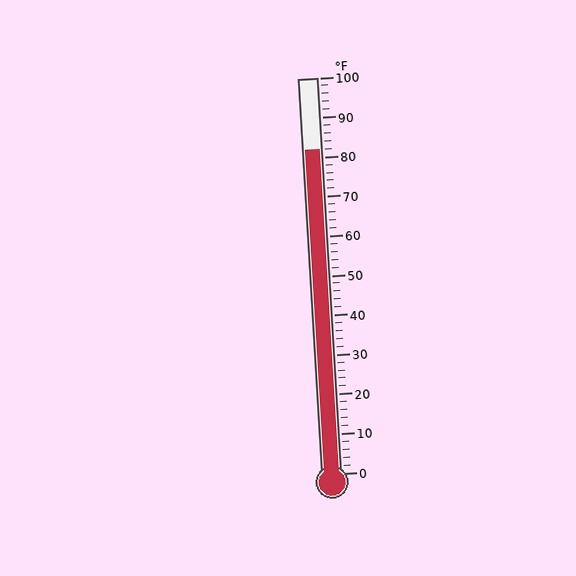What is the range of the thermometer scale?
The thermometer scale ranges from 0°F to 100°F.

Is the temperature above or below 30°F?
The temperature is above 30°F.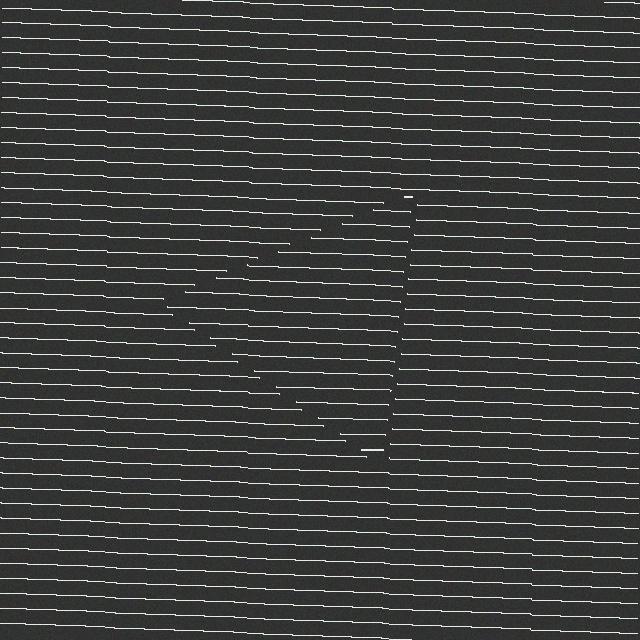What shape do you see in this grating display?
An illusory triangle. The interior of the shape contains the same grating, shifted by half a period — the contour is defined by the phase discontinuity where line-ends from the inner and outer gratings abut.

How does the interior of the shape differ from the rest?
The interior of the shape contains the same grating, shifted by half a period — the contour is defined by the phase discontinuity where line-ends from the inner and outer gratings abut.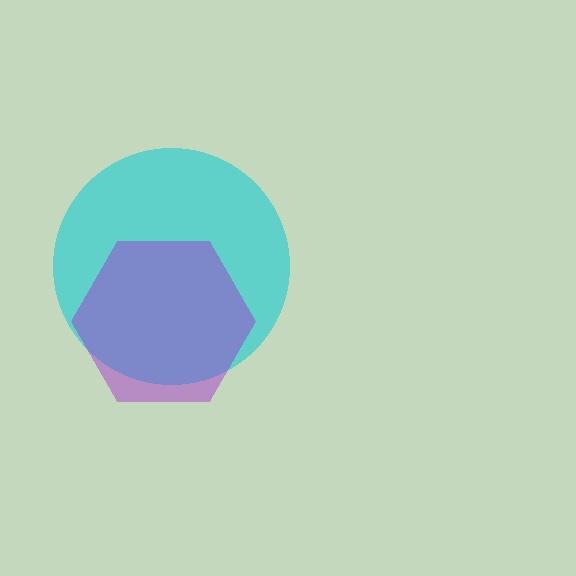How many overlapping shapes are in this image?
There are 2 overlapping shapes in the image.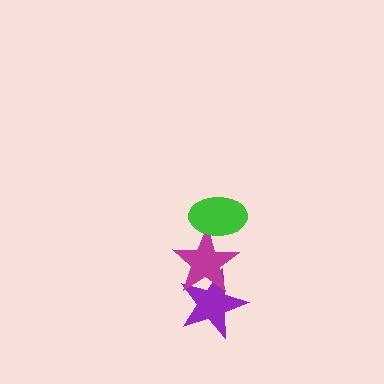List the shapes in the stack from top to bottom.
From top to bottom: the green ellipse, the magenta star, the purple star.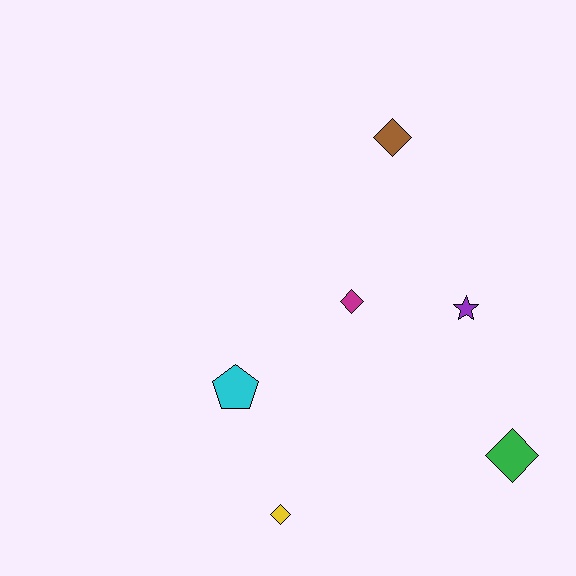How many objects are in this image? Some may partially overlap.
There are 6 objects.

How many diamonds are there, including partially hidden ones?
There are 4 diamonds.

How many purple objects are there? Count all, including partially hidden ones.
There is 1 purple object.